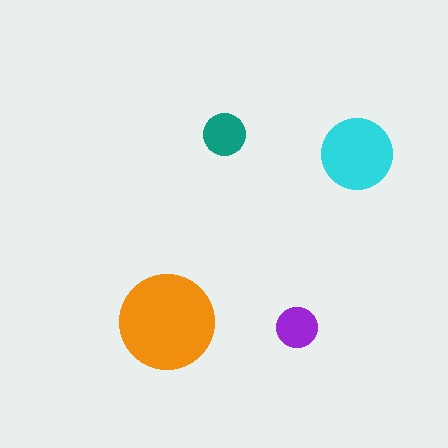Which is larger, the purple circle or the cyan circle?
The cyan one.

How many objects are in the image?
There are 4 objects in the image.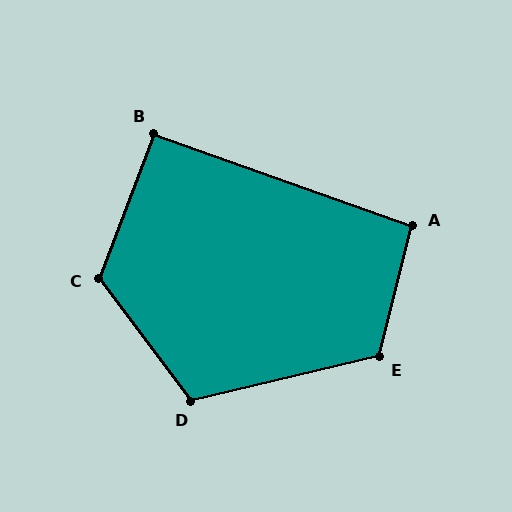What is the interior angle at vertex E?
Approximately 117 degrees (obtuse).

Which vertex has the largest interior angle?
C, at approximately 122 degrees.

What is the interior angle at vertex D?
Approximately 114 degrees (obtuse).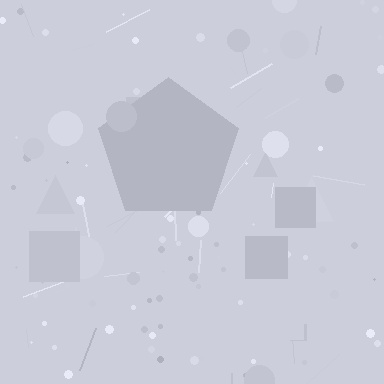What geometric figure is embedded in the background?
A pentagon is embedded in the background.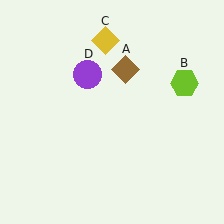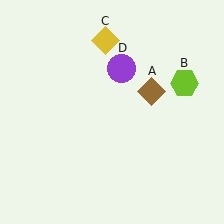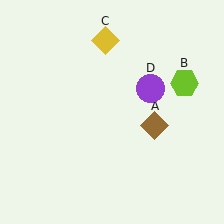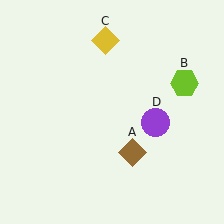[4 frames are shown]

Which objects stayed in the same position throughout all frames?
Lime hexagon (object B) and yellow diamond (object C) remained stationary.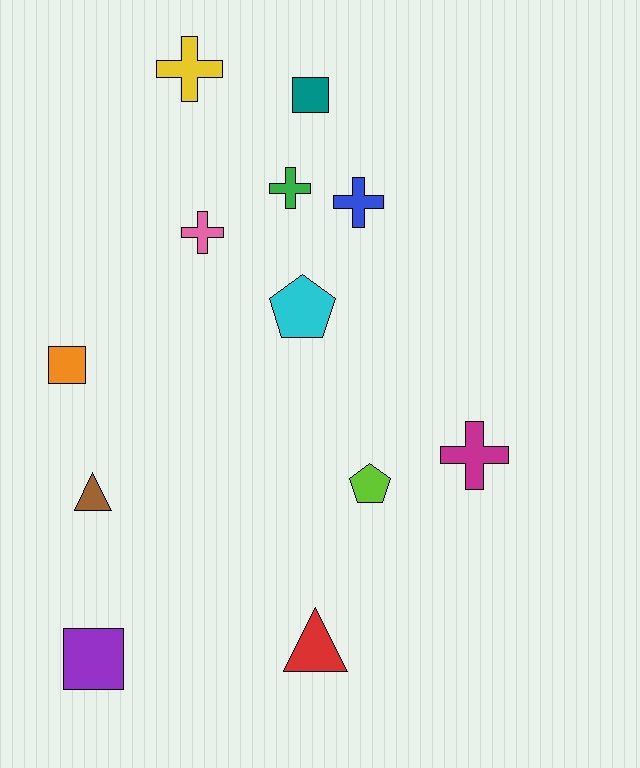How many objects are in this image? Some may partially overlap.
There are 12 objects.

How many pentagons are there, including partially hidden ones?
There are 2 pentagons.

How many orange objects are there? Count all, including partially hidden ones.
There is 1 orange object.